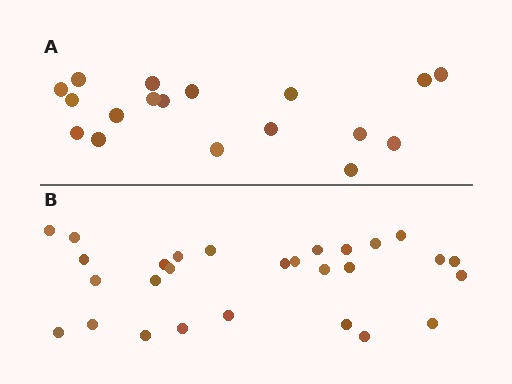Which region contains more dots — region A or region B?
Region B (the bottom region) has more dots.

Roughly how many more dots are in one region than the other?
Region B has roughly 10 or so more dots than region A.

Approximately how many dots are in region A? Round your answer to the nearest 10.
About 20 dots. (The exact count is 18, which rounds to 20.)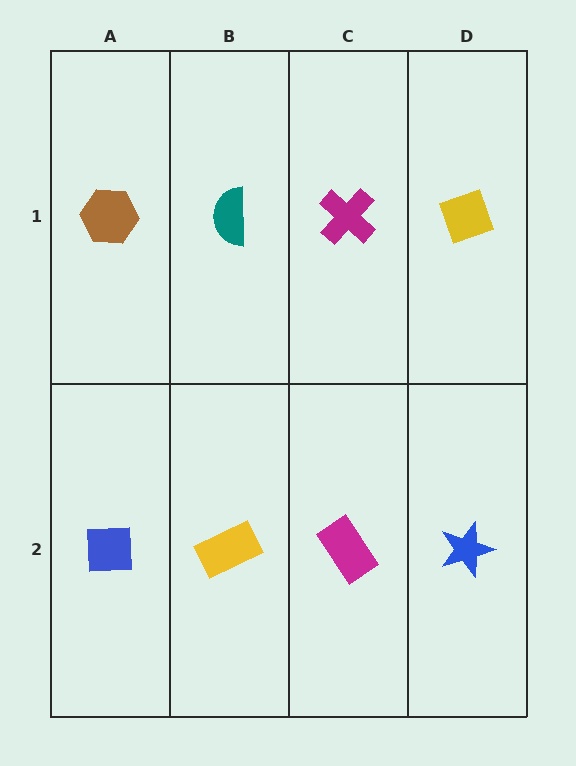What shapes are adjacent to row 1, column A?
A blue square (row 2, column A), a teal semicircle (row 1, column B).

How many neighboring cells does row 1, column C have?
3.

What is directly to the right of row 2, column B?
A magenta rectangle.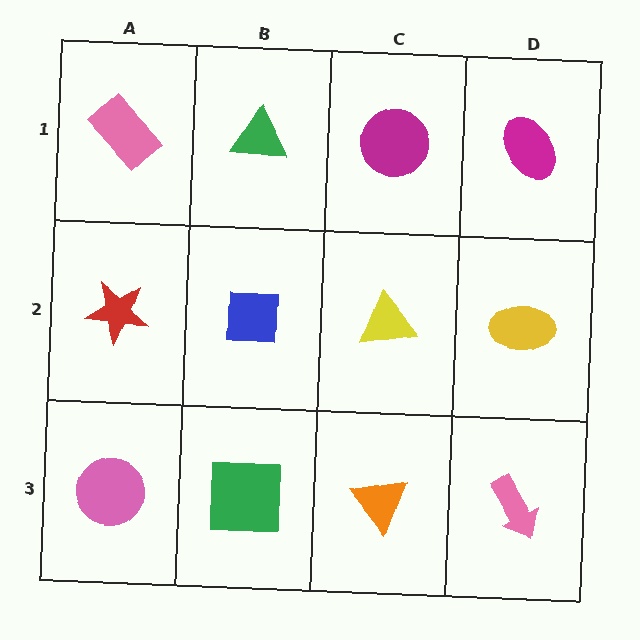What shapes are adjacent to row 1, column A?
A red star (row 2, column A), a green triangle (row 1, column B).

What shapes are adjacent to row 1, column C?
A yellow triangle (row 2, column C), a green triangle (row 1, column B), a magenta ellipse (row 1, column D).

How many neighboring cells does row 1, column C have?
3.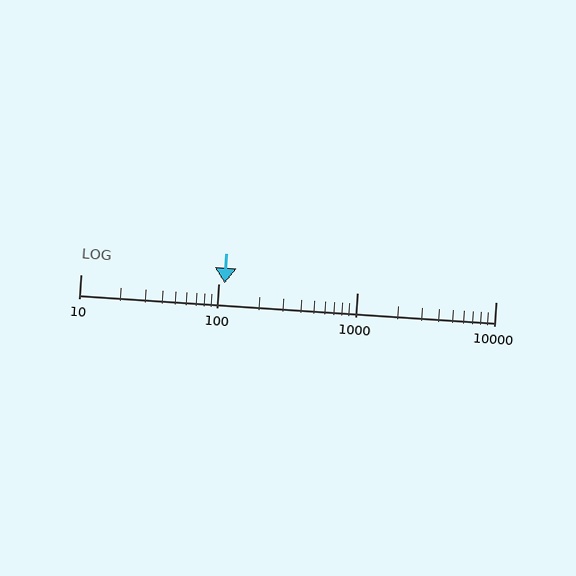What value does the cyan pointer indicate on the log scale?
The pointer indicates approximately 110.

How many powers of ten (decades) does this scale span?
The scale spans 3 decades, from 10 to 10000.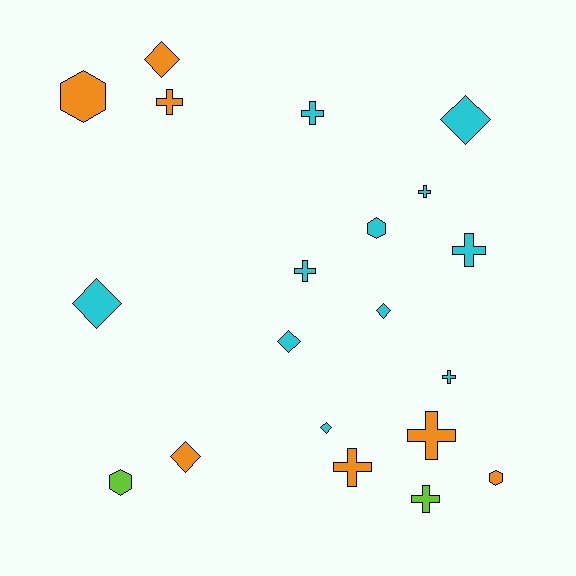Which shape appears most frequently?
Cross, with 9 objects.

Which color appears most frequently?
Cyan, with 11 objects.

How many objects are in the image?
There are 20 objects.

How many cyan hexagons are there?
There is 1 cyan hexagon.